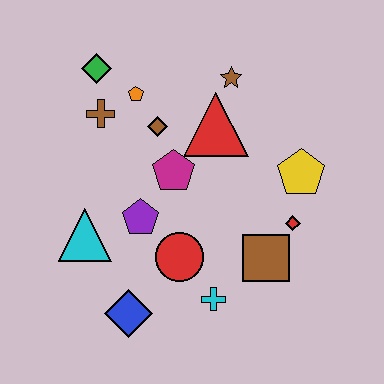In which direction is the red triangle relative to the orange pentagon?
The red triangle is to the right of the orange pentagon.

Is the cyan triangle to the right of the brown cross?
No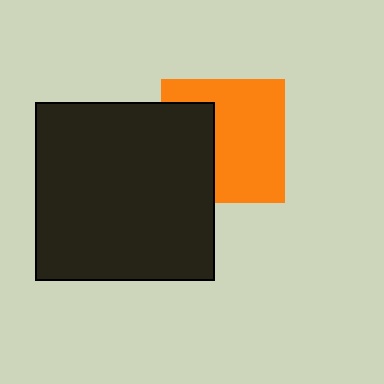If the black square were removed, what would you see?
You would see the complete orange square.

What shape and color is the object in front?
The object in front is a black square.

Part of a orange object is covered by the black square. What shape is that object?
It is a square.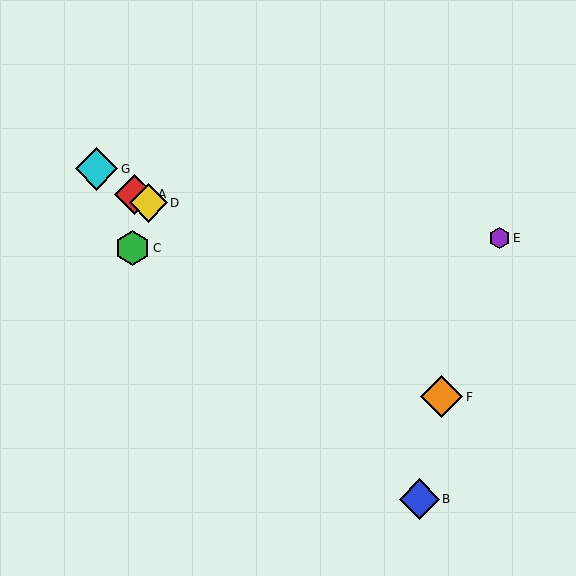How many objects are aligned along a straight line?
4 objects (A, D, F, G) are aligned along a straight line.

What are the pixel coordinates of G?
Object G is at (97, 169).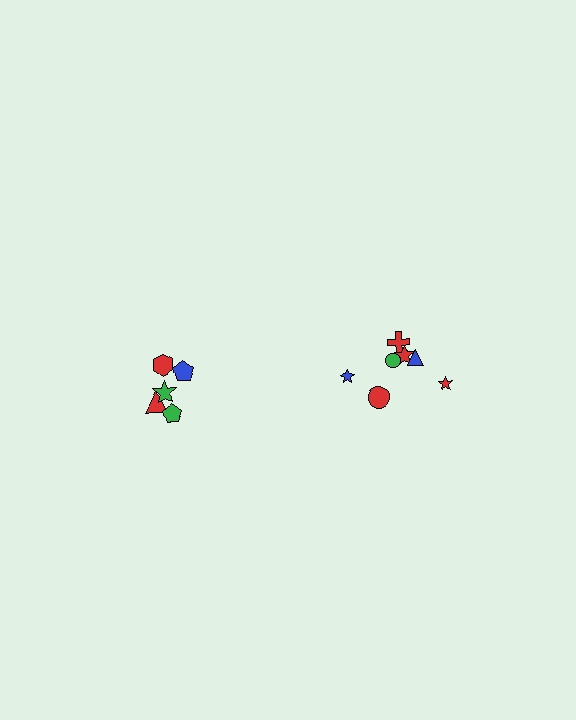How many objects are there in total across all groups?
There are 12 objects.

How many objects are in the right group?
There are 7 objects.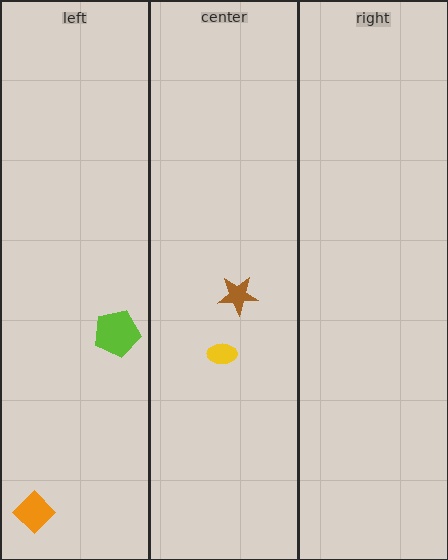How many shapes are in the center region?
2.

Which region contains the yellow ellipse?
The center region.